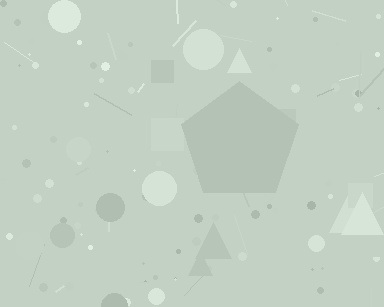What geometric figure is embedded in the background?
A pentagon is embedded in the background.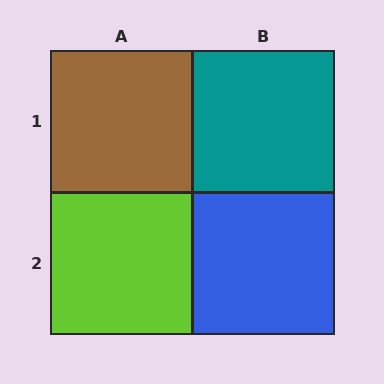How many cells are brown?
1 cell is brown.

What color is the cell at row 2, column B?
Blue.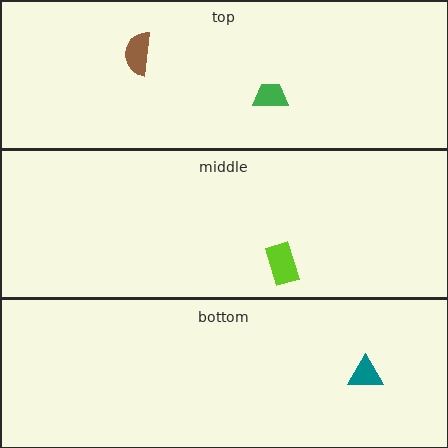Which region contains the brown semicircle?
The top region.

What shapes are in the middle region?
The lime rectangle.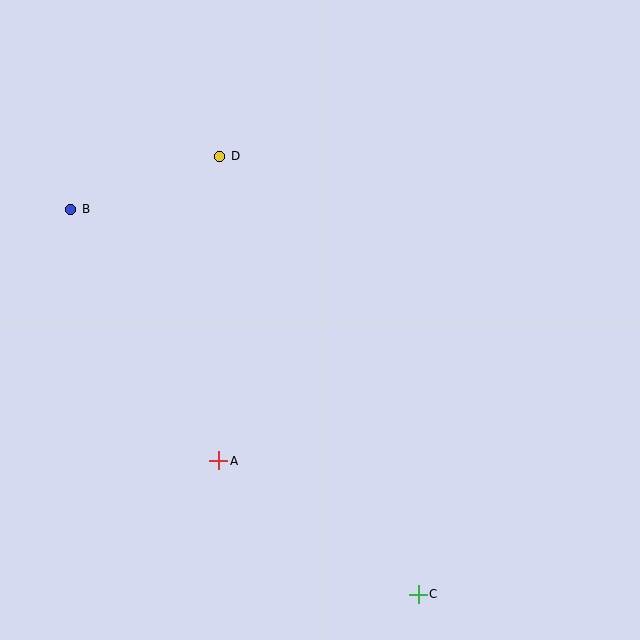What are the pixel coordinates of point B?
Point B is at (71, 209).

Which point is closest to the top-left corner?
Point B is closest to the top-left corner.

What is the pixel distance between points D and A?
The distance between D and A is 305 pixels.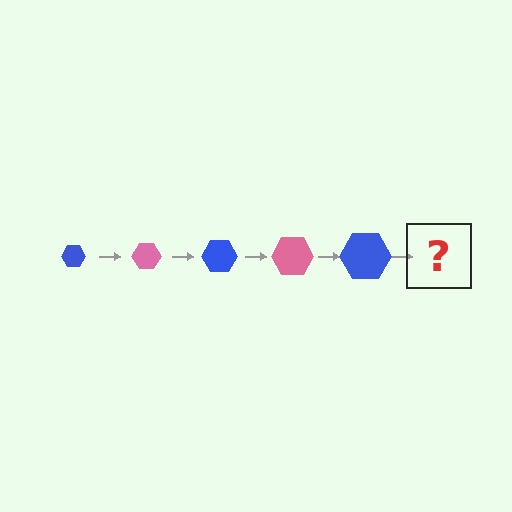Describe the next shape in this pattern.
It should be a pink hexagon, larger than the previous one.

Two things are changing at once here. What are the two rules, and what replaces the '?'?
The two rules are that the hexagon grows larger each step and the color cycles through blue and pink. The '?' should be a pink hexagon, larger than the previous one.